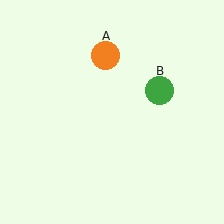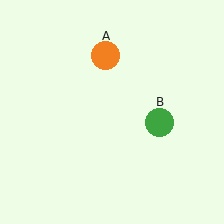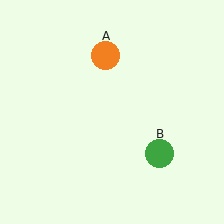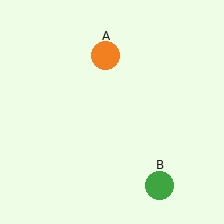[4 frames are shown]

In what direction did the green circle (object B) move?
The green circle (object B) moved down.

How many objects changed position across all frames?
1 object changed position: green circle (object B).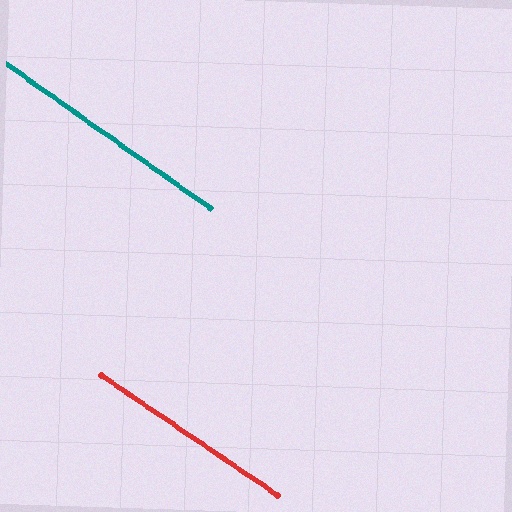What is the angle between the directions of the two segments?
Approximately 1 degree.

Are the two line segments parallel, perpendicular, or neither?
Parallel — their directions differ by only 1.0°.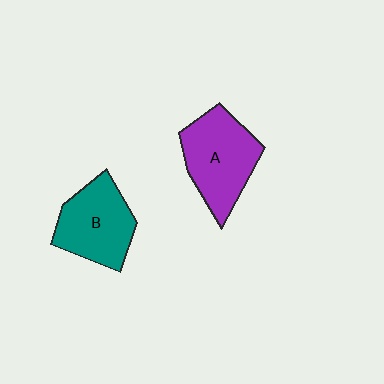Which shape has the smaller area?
Shape B (teal).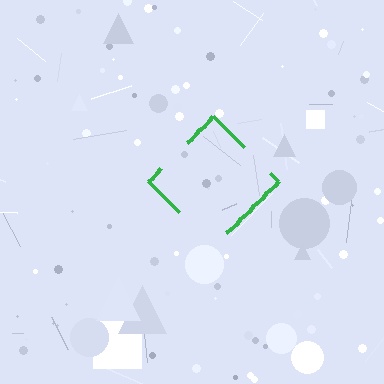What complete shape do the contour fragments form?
The contour fragments form a diamond.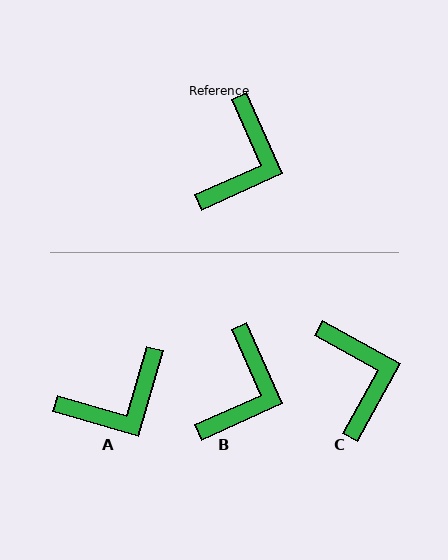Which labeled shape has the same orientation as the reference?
B.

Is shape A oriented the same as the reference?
No, it is off by about 40 degrees.